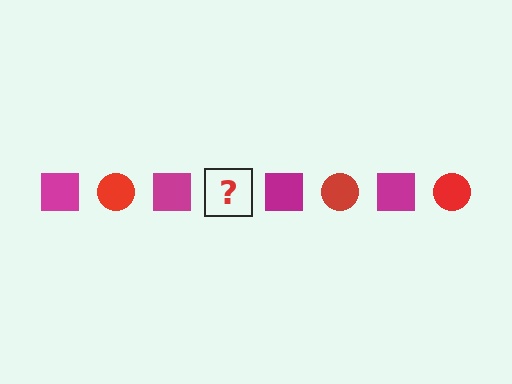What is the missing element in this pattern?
The missing element is a red circle.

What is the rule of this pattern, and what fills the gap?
The rule is that the pattern alternates between magenta square and red circle. The gap should be filled with a red circle.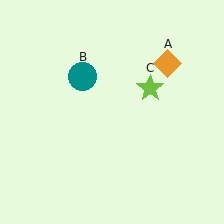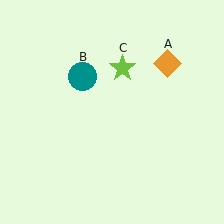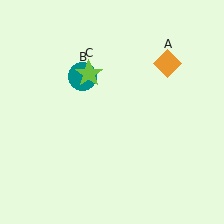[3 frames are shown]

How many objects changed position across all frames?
1 object changed position: lime star (object C).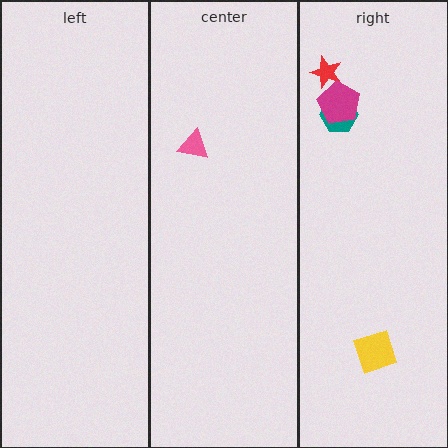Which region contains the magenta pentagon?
The right region.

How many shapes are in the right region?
4.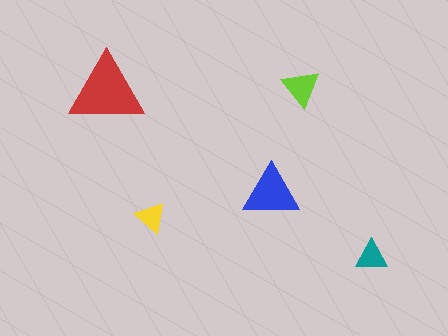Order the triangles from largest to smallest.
the red one, the blue one, the lime one, the teal one, the yellow one.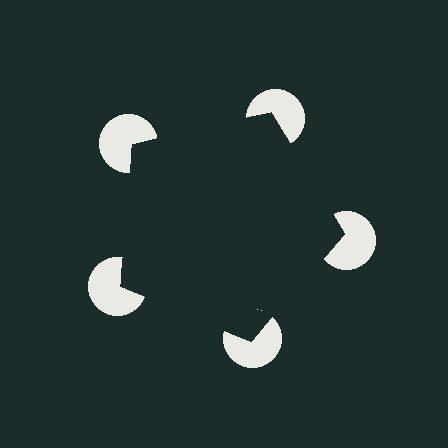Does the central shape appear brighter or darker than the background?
It typically appears slightly darker than the background, even though no actual brightness change is drawn.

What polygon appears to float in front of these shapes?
An illusory pentagon — its edges are inferred from the aligned wedge cuts in the pac-man discs, not physically drawn.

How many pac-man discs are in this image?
There are 5 — one at each vertex of the illusory pentagon.